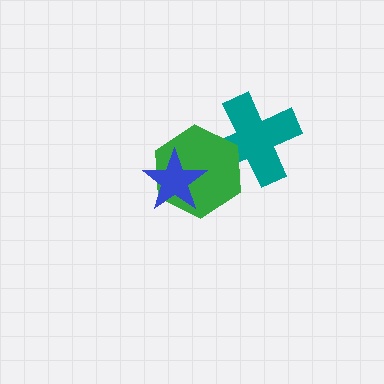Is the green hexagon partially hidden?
Yes, it is partially covered by another shape.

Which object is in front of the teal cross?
The green hexagon is in front of the teal cross.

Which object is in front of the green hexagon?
The blue star is in front of the green hexagon.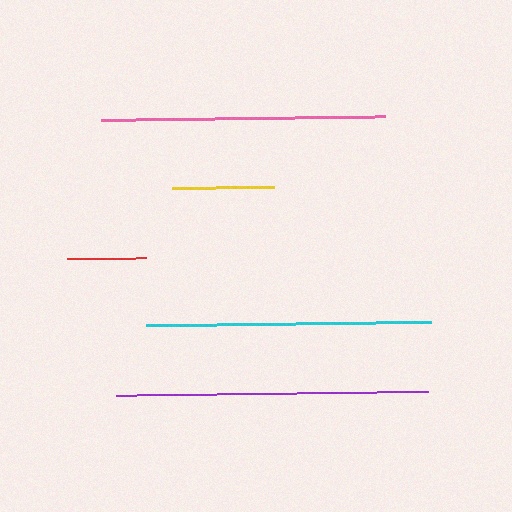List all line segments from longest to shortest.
From longest to shortest: purple, cyan, pink, yellow, red.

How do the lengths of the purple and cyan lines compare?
The purple and cyan lines are approximately the same length.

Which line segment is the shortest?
The red line is the shortest at approximately 79 pixels.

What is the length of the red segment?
The red segment is approximately 79 pixels long.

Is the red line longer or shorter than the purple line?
The purple line is longer than the red line.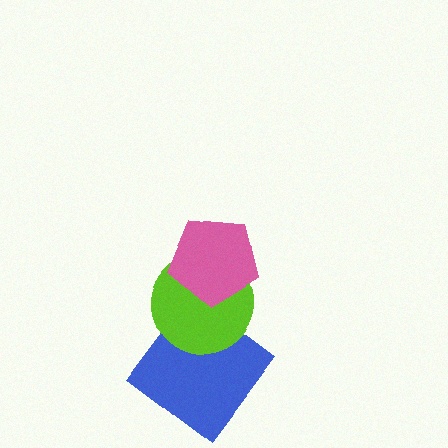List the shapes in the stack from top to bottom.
From top to bottom: the pink pentagon, the lime circle, the blue diamond.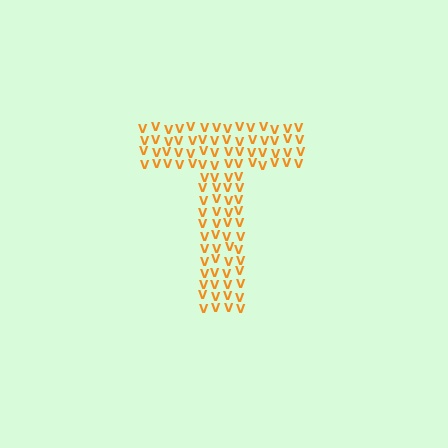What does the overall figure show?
The overall figure shows the letter T.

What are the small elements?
The small elements are letter V's.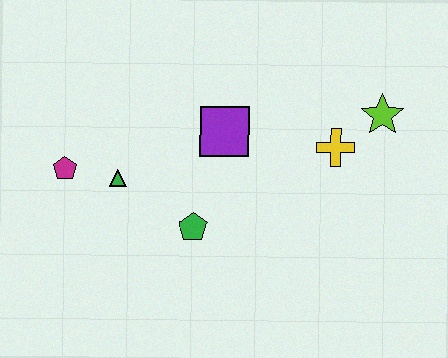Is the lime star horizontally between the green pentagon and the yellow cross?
No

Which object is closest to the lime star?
The yellow cross is closest to the lime star.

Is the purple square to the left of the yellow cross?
Yes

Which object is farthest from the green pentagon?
The lime star is farthest from the green pentagon.